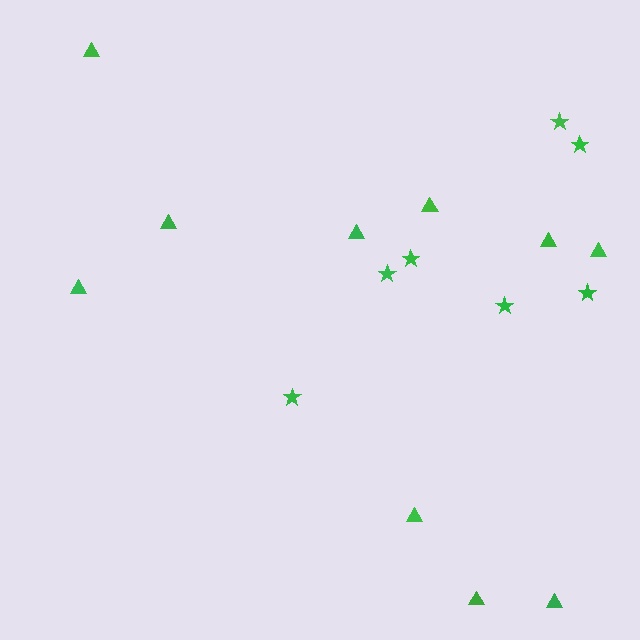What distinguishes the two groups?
There are 2 groups: one group of stars (7) and one group of triangles (10).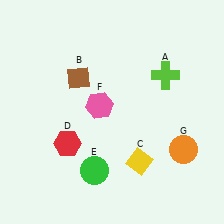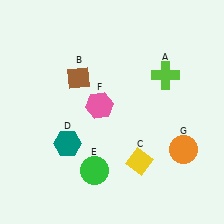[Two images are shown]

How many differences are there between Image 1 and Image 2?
There is 1 difference between the two images.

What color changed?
The hexagon (D) changed from red in Image 1 to teal in Image 2.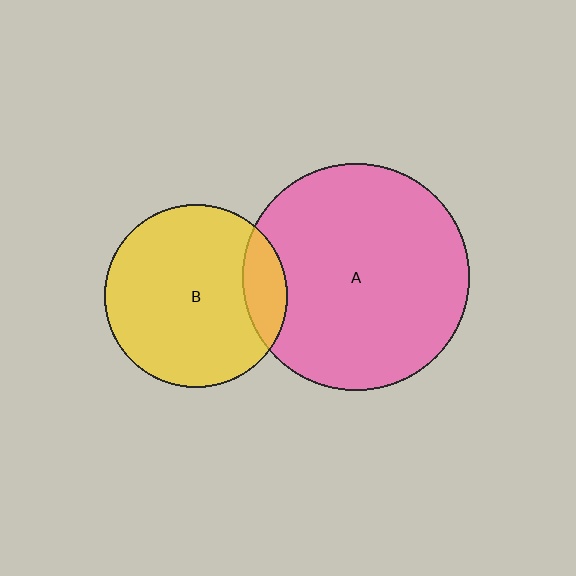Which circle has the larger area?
Circle A (pink).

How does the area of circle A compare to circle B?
Approximately 1.5 times.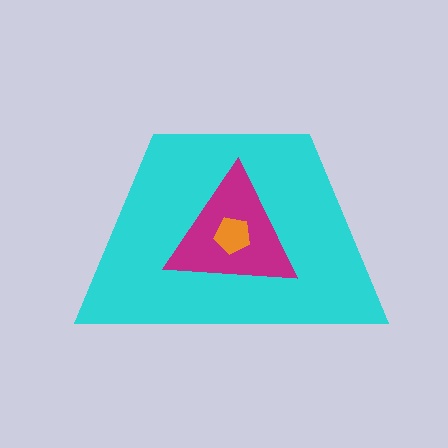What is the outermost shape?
The cyan trapezoid.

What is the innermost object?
The orange pentagon.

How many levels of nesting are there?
3.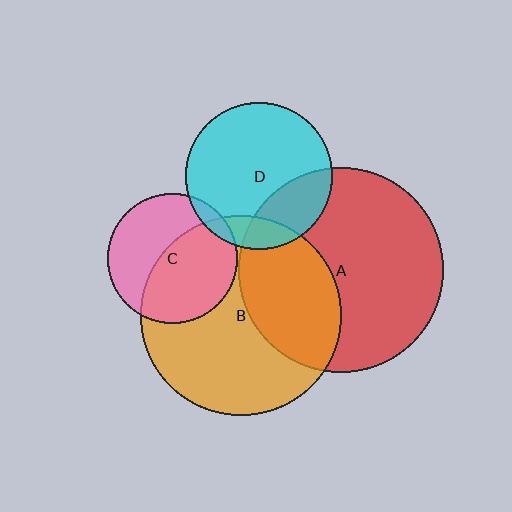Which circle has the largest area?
Circle A (red).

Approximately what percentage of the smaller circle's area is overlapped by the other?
Approximately 5%.